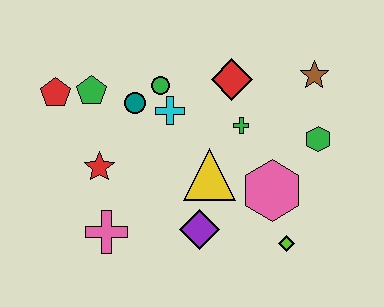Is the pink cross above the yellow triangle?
No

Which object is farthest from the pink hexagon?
The red pentagon is farthest from the pink hexagon.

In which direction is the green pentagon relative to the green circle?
The green pentagon is to the left of the green circle.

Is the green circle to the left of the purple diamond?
Yes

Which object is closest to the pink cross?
The red star is closest to the pink cross.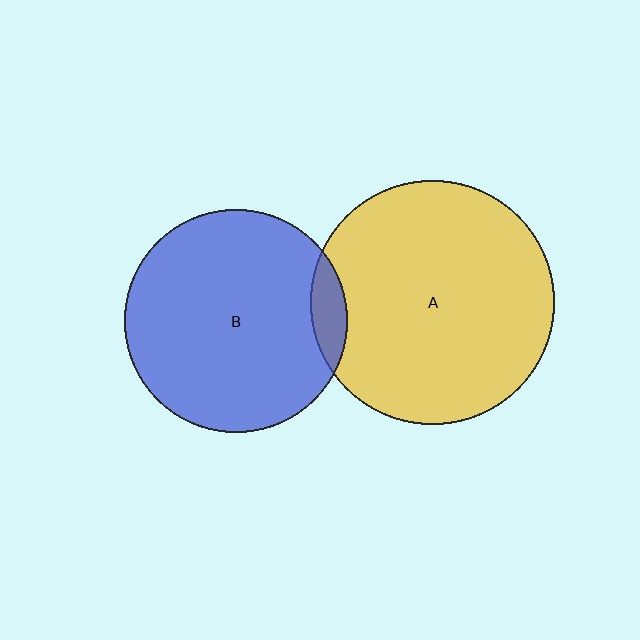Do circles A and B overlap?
Yes.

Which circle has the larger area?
Circle A (yellow).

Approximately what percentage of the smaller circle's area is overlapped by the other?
Approximately 10%.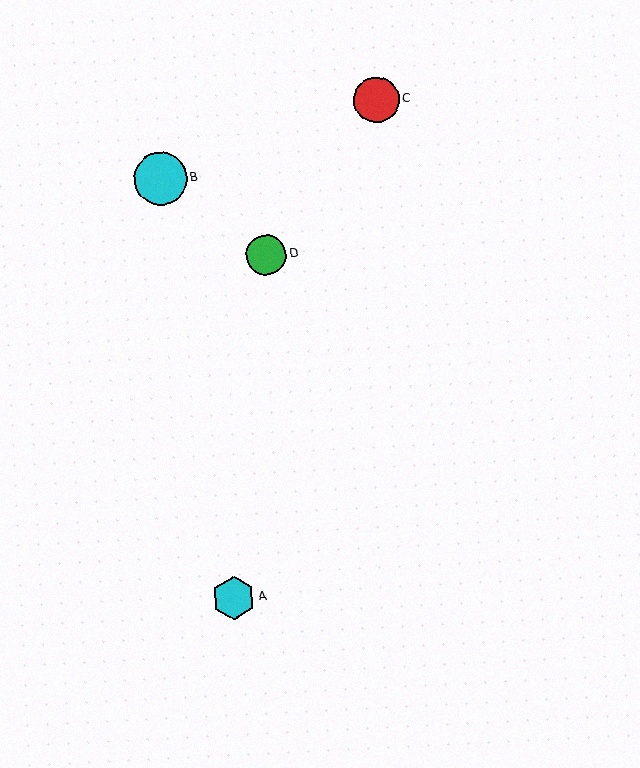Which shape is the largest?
The cyan circle (labeled B) is the largest.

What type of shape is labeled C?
Shape C is a red circle.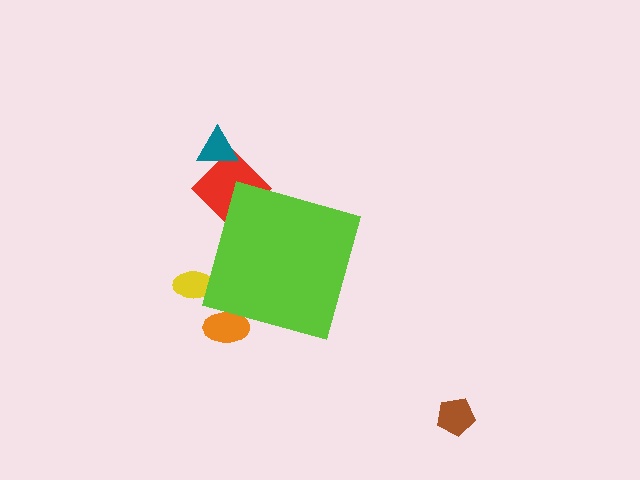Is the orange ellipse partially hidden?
Yes, the orange ellipse is partially hidden behind the lime diamond.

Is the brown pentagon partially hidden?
No, the brown pentagon is fully visible.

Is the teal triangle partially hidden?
No, the teal triangle is fully visible.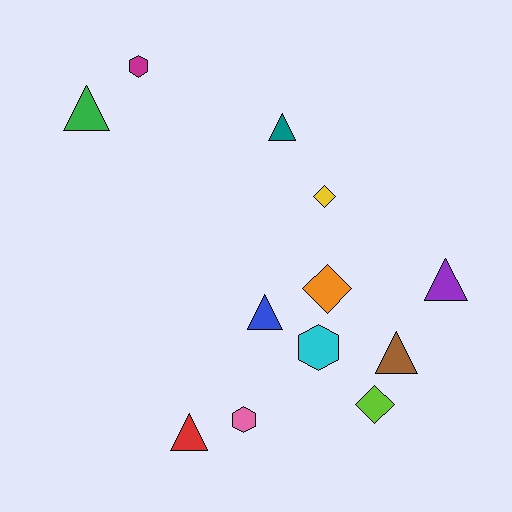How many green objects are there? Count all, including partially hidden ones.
There is 1 green object.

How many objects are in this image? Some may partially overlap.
There are 12 objects.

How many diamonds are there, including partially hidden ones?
There are 3 diamonds.